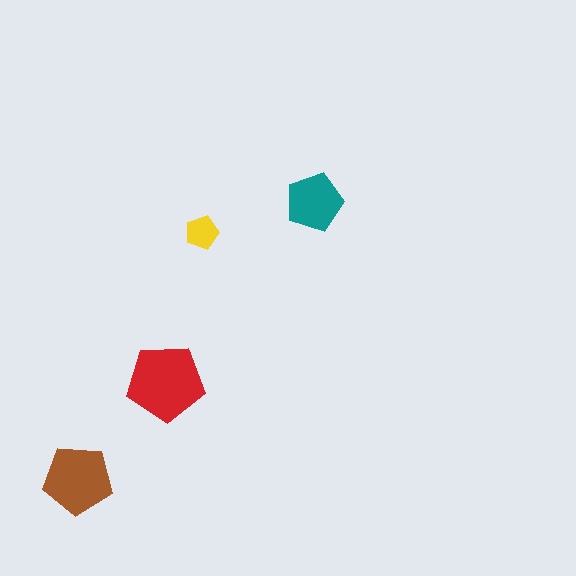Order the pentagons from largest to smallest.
the red one, the brown one, the teal one, the yellow one.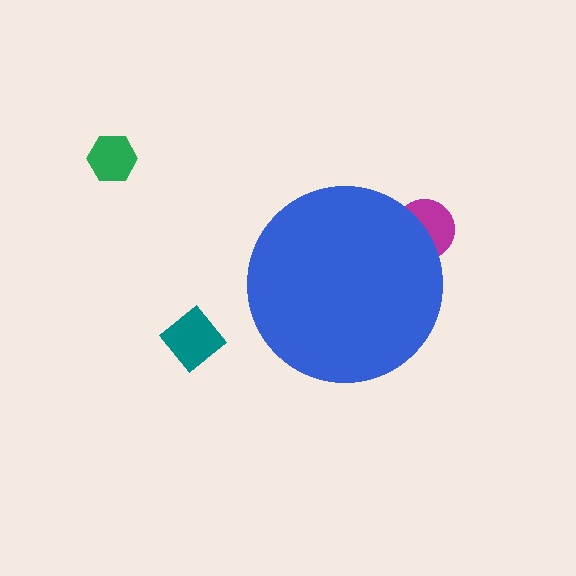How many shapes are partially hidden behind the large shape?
1 shape is partially hidden.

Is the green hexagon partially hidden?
No, the green hexagon is fully visible.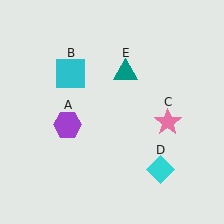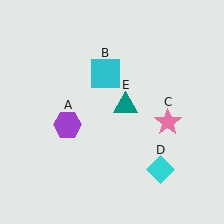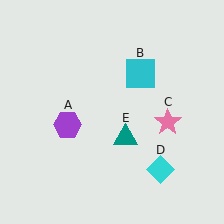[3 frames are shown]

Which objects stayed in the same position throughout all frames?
Purple hexagon (object A) and pink star (object C) and cyan diamond (object D) remained stationary.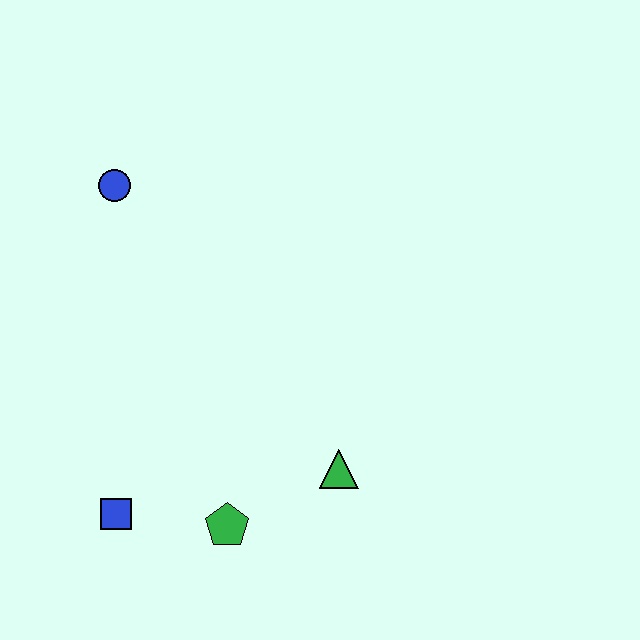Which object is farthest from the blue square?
The blue circle is farthest from the blue square.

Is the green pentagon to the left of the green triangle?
Yes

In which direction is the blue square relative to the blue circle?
The blue square is below the blue circle.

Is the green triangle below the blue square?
No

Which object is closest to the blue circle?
The blue square is closest to the blue circle.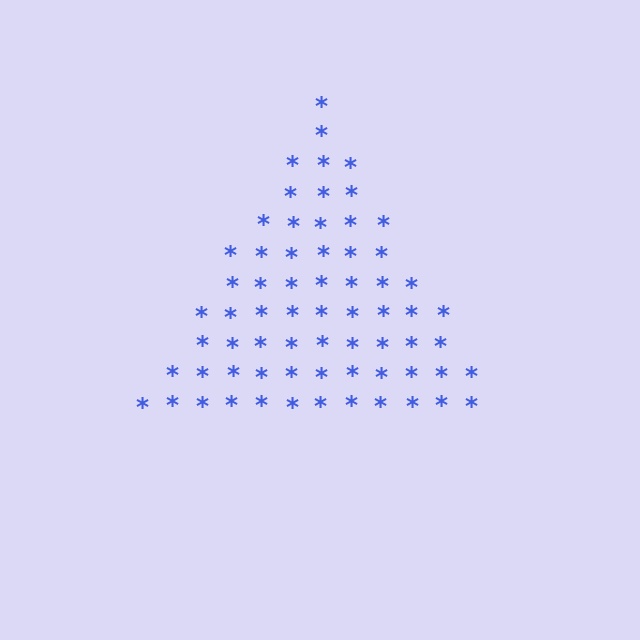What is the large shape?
The large shape is a triangle.